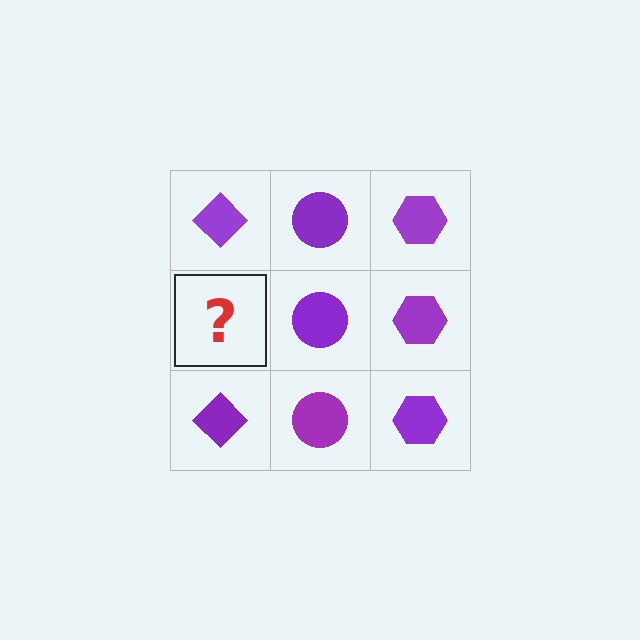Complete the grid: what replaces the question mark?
The question mark should be replaced with a purple diamond.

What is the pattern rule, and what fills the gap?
The rule is that each column has a consistent shape. The gap should be filled with a purple diamond.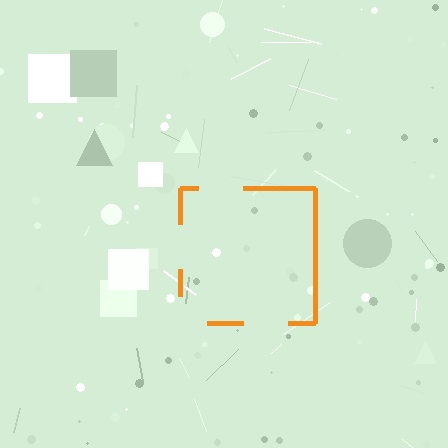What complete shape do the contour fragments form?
The contour fragments form a square.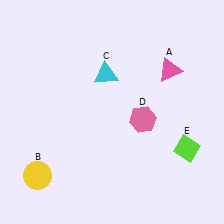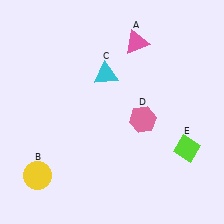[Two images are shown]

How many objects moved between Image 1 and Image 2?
1 object moved between the two images.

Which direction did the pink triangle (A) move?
The pink triangle (A) moved left.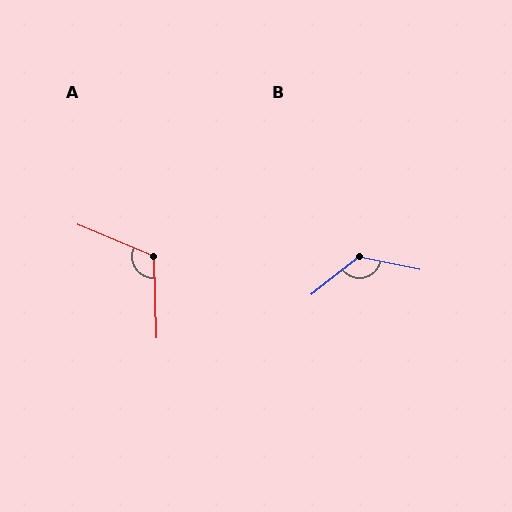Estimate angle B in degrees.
Approximately 130 degrees.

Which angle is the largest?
B, at approximately 130 degrees.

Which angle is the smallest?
A, at approximately 114 degrees.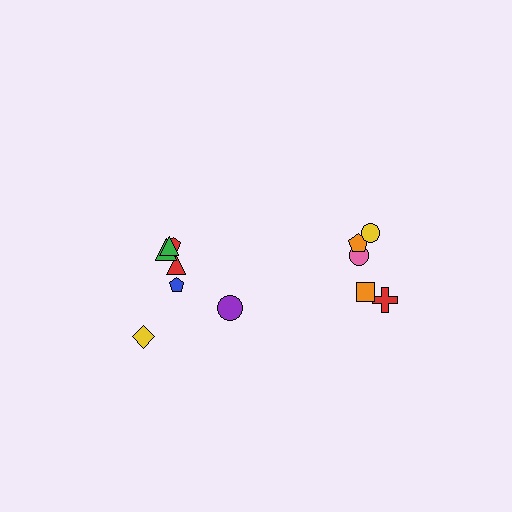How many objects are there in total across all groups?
There are 12 objects.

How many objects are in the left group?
There are 7 objects.